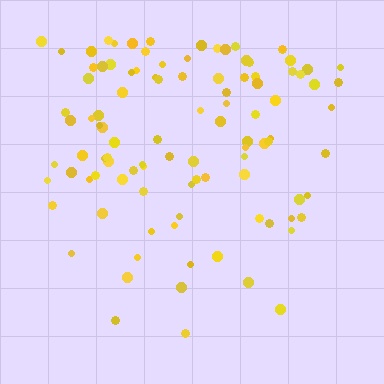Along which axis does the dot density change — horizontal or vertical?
Vertical.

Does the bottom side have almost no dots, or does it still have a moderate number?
Still a moderate number, just noticeably fewer than the top.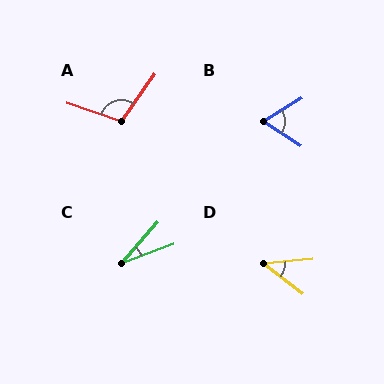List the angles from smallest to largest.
C (29°), D (43°), B (64°), A (106°).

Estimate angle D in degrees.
Approximately 43 degrees.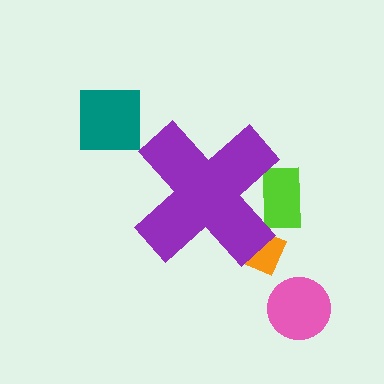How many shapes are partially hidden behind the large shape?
2 shapes are partially hidden.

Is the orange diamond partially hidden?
Yes, the orange diamond is partially hidden behind the purple cross.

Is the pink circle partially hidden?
No, the pink circle is fully visible.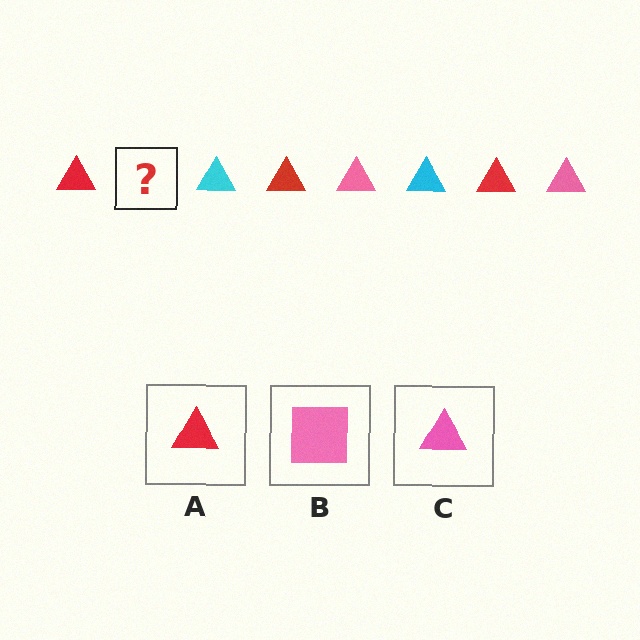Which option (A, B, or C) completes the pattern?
C.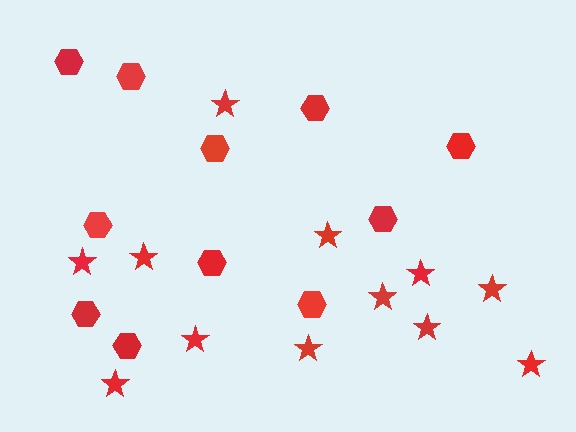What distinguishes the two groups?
There are 2 groups: one group of hexagons (11) and one group of stars (12).